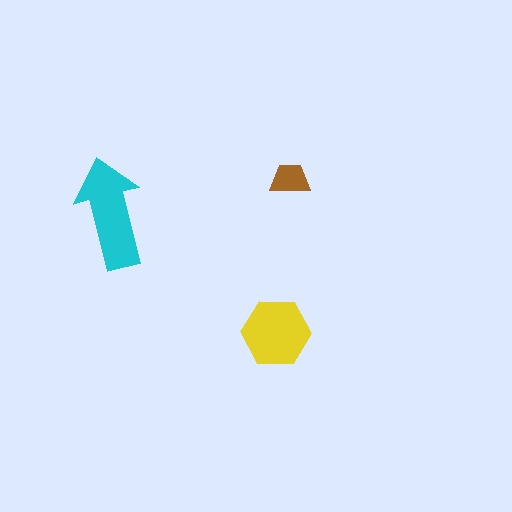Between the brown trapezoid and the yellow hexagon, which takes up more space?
The yellow hexagon.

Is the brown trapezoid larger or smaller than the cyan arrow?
Smaller.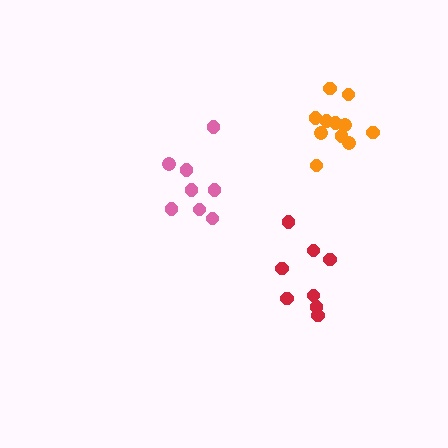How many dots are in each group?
Group 1: 8 dots, Group 2: 11 dots, Group 3: 8 dots (27 total).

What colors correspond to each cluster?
The clusters are colored: red, orange, pink.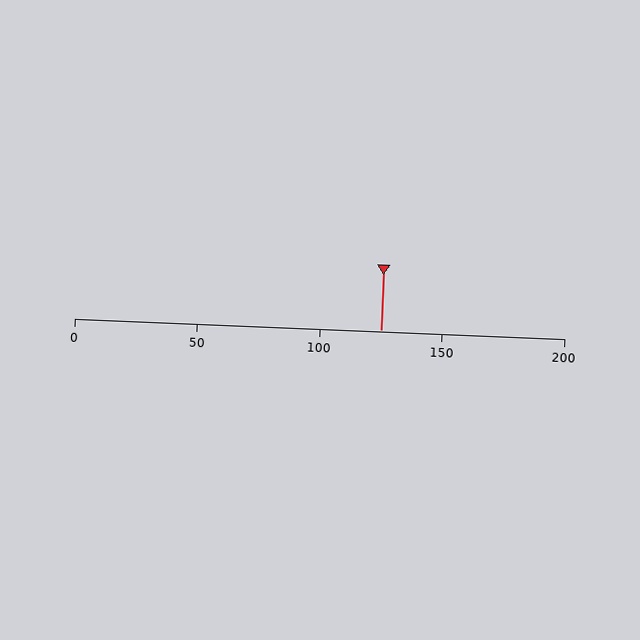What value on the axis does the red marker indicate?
The marker indicates approximately 125.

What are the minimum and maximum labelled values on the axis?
The axis runs from 0 to 200.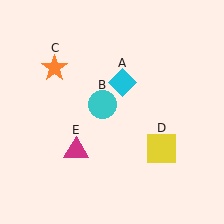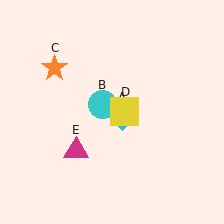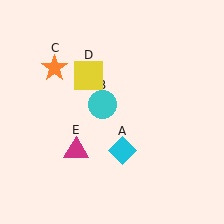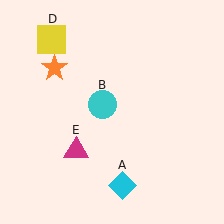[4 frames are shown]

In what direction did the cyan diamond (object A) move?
The cyan diamond (object A) moved down.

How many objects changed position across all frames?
2 objects changed position: cyan diamond (object A), yellow square (object D).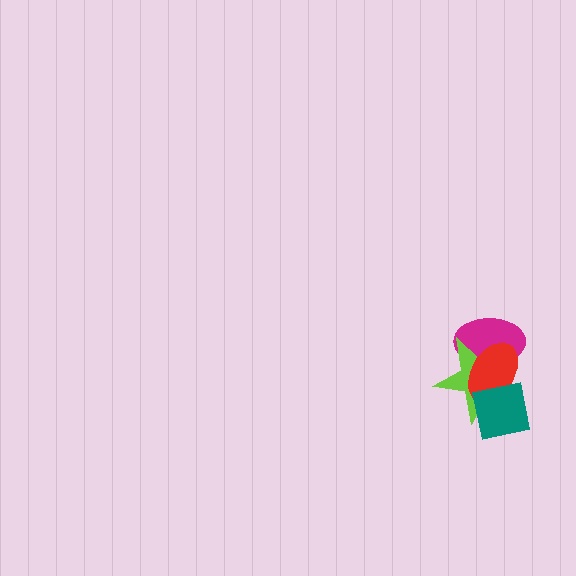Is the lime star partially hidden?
Yes, it is partially covered by another shape.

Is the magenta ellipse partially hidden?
Yes, it is partially covered by another shape.